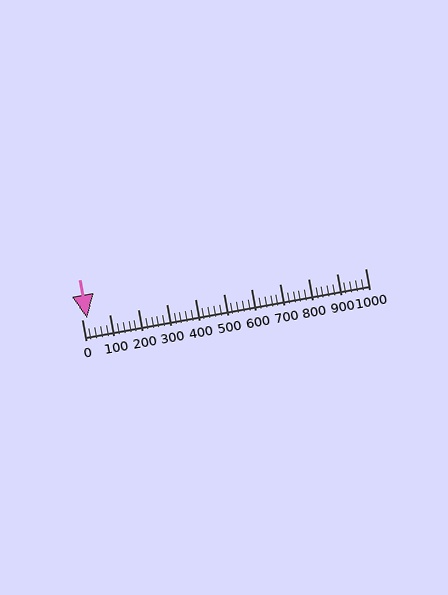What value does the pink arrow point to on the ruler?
The pink arrow points to approximately 20.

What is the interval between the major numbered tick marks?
The major tick marks are spaced 100 units apart.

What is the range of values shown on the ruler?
The ruler shows values from 0 to 1000.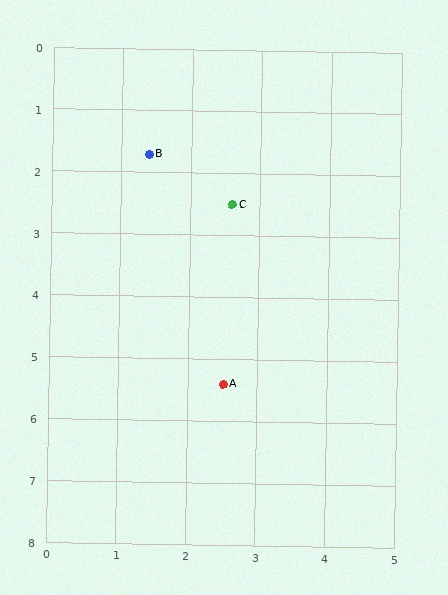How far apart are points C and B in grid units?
Points C and B are about 1.4 grid units apart.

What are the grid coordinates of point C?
Point C is at approximately (2.6, 2.5).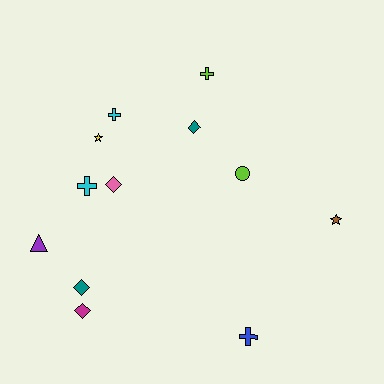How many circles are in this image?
There is 1 circle.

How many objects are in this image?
There are 12 objects.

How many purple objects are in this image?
There is 1 purple object.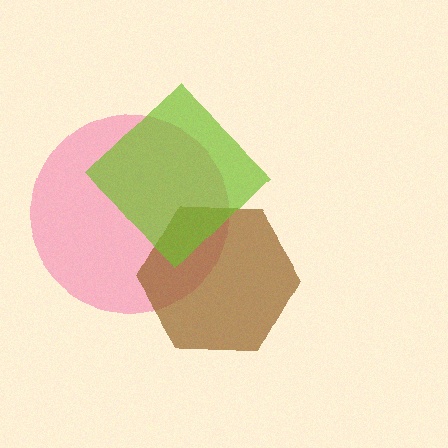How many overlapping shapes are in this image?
There are 3 overlapping shapes in the image.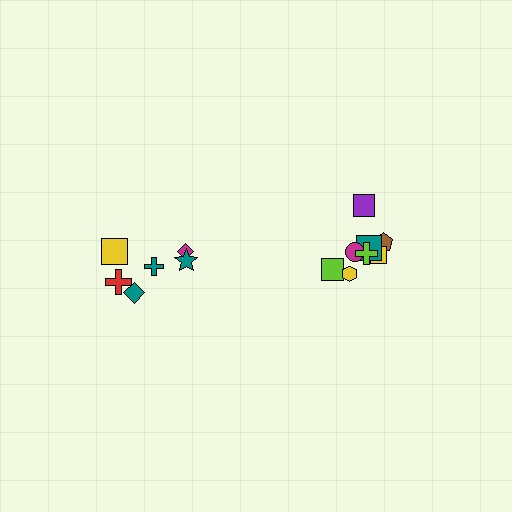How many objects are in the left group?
There are 6 objects.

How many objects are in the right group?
There are 8 objects.